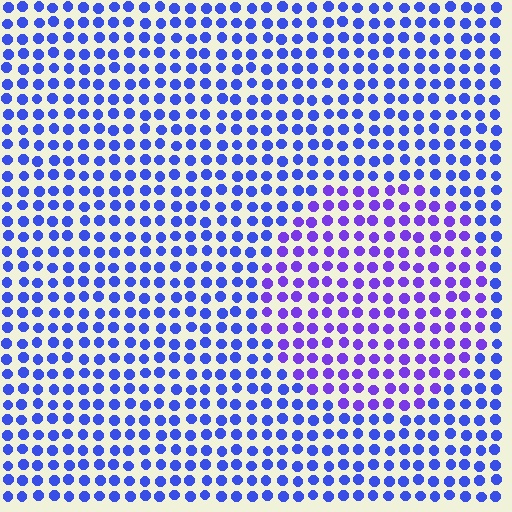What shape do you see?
I see a circle.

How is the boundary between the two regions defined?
The boundary is defined purely by a slight shift in hue (about 30 degrees). Spacing, size, and orientation are identical on both sides.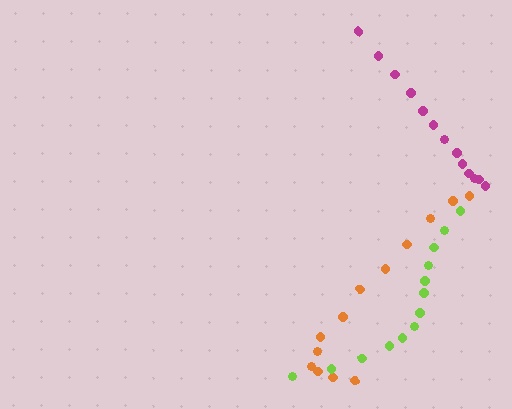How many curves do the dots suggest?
There are 3 distinct paths.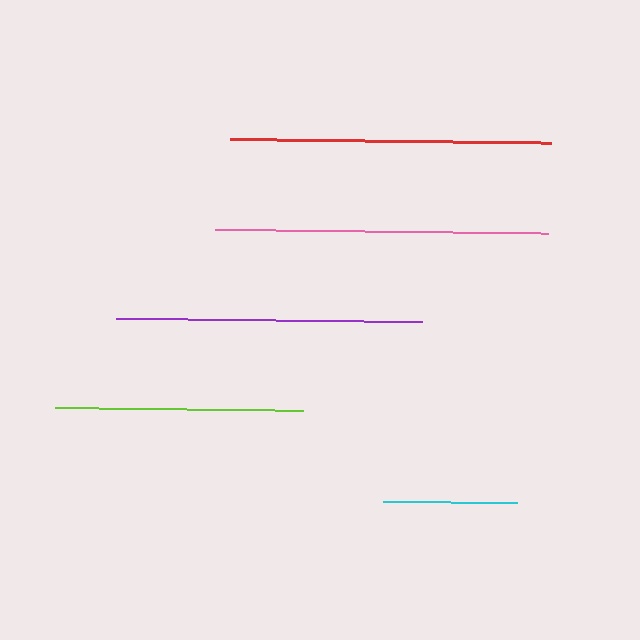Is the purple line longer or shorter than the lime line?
The purple line is longer than the lime line.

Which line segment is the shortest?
The cyan line is the shortest at approximately 133 pixels.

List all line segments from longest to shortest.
From longest to shortest: pink, red, purple, lime, cyan.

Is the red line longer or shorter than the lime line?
The red line is longer than the lime line.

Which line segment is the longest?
The pink line is the longest at approximately 333 pixels.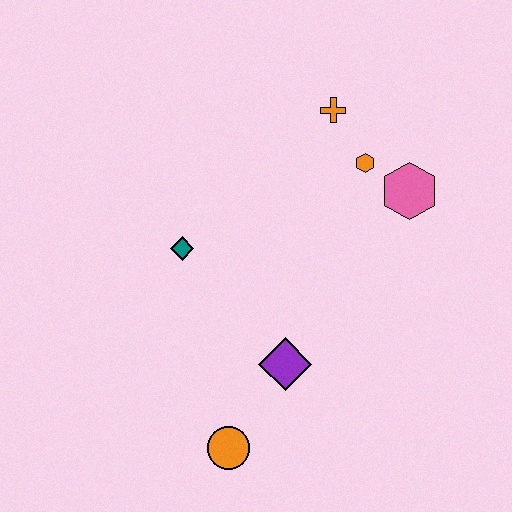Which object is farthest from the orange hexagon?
The orange circle is farthest from the orange hexagon.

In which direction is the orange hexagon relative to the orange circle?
The orange hexagon is above the orange circle.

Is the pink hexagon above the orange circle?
Yes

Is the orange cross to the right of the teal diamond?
Yes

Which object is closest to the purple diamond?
The orange circle is closest to the purple diamond.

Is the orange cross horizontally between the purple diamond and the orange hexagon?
Yes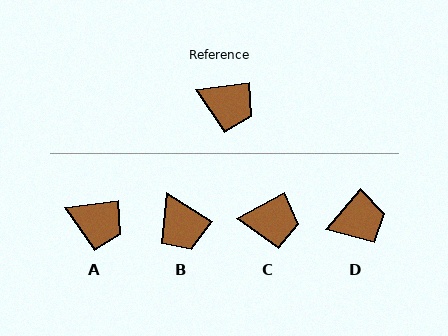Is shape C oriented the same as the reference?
No, it is off by about 20 degrees.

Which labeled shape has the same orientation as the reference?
A.